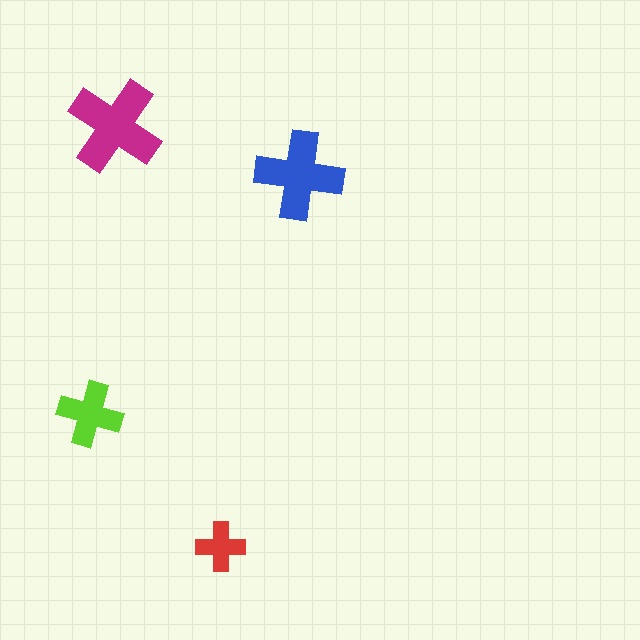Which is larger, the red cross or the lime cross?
The lime one.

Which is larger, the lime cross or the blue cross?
The blue one.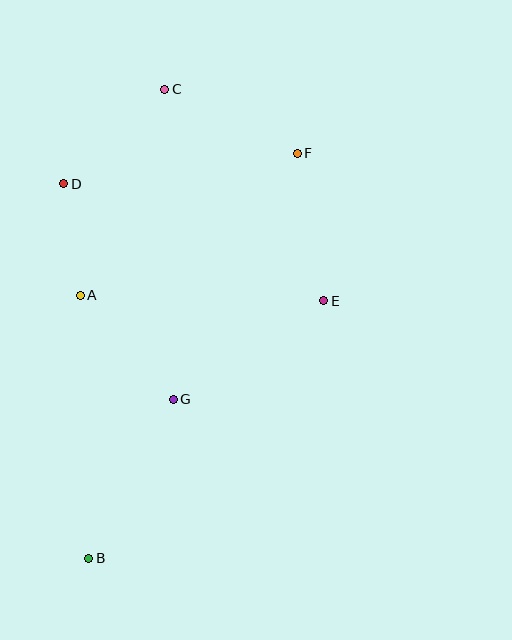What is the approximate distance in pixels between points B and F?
The distance between B and F is approximately 456 pixels.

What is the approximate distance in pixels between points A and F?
The distance between A and F is approximately 259 pixels.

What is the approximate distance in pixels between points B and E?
The distance between B and E is approximately 349 pixels.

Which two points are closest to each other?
Points A and D are closest to each other.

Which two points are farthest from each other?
Points B and C are farthest from each other.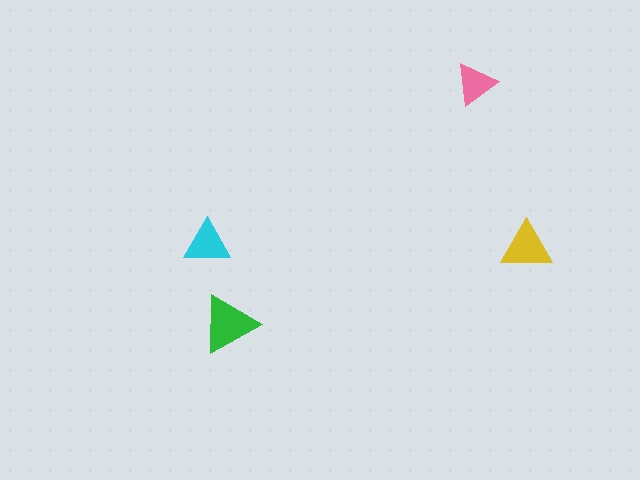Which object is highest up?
The pink triangle is topmost.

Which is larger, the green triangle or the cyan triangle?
The green one.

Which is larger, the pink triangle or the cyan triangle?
The cyan one.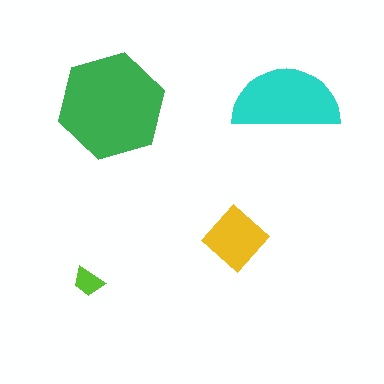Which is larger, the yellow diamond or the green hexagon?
The green hexagon.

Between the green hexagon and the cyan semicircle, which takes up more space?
The green hexagon.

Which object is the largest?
The green hexagon.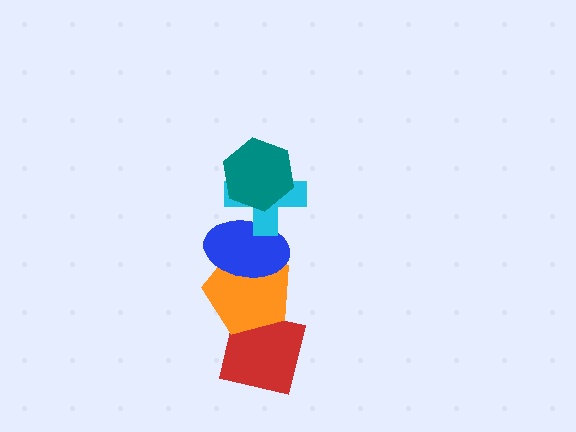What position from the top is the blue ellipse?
The blue ellipse is 3rd from the top.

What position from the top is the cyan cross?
The cyan cross is 2nd from the top.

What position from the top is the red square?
The red square is 5th from the top.